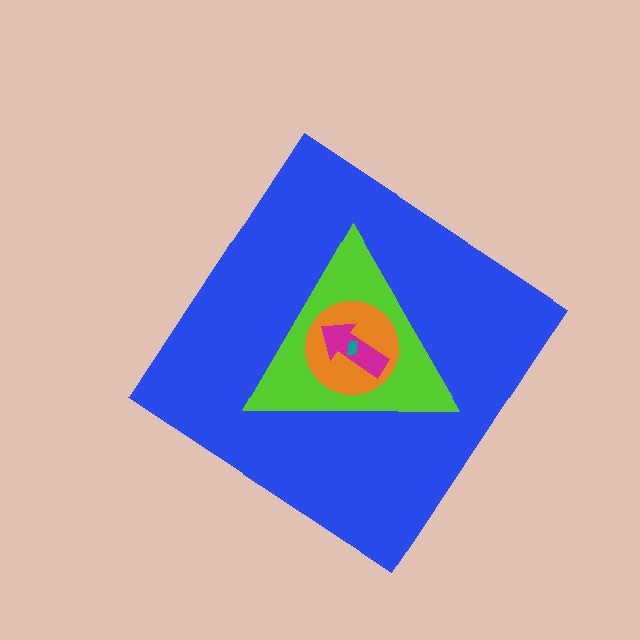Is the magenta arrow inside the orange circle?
Yes.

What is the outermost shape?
The blue diamond.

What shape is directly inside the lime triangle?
The orange circle.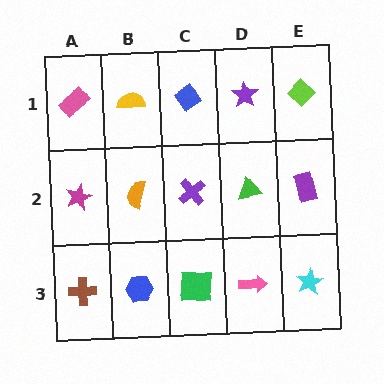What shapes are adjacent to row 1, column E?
A purple rectangle (row 2, column E), a purple star (row 1, column D).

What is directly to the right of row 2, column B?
A purple cross.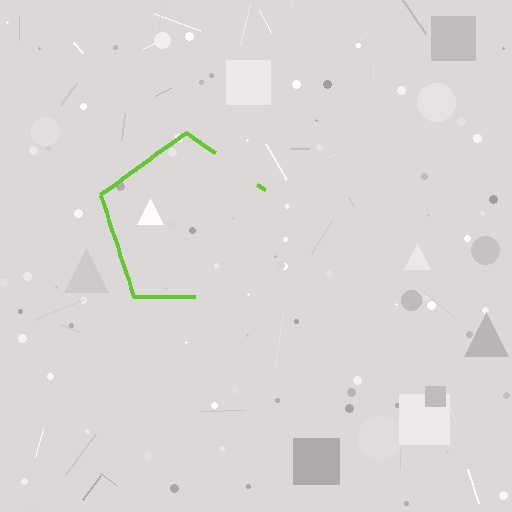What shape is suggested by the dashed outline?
The dashed outline suggests a pentagon.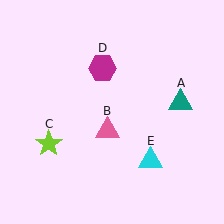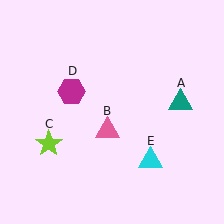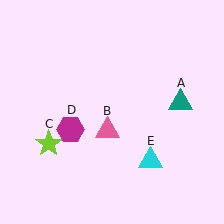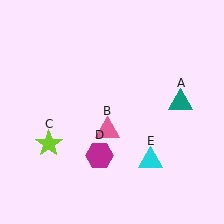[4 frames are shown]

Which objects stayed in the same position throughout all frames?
Teal triangle (object A) and pink triangle (object B) and lime star (object C) and cyan triangle (object E) remained stationary.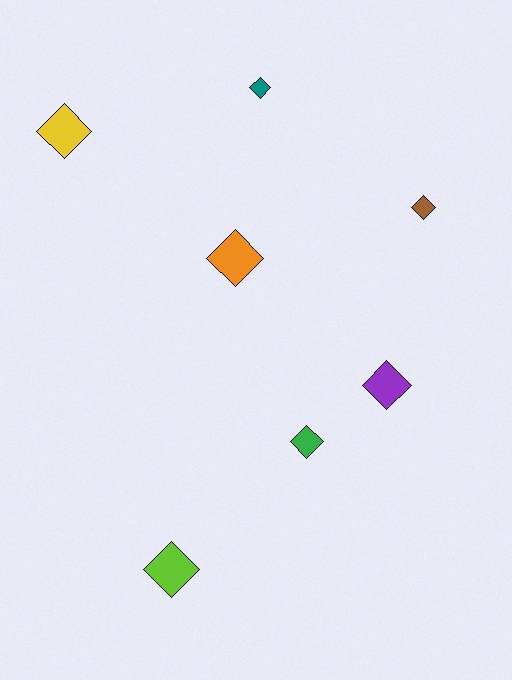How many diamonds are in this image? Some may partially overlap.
There are 7 diamonds.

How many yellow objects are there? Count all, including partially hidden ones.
There is 1 yellow object.